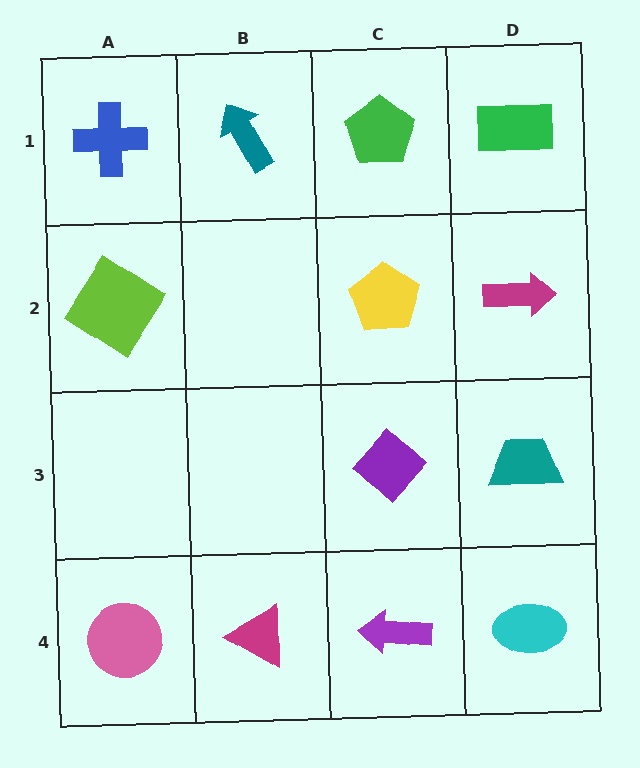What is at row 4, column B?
A magenta triangle.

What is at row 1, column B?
A teal arrow.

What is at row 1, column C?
A green pentagon.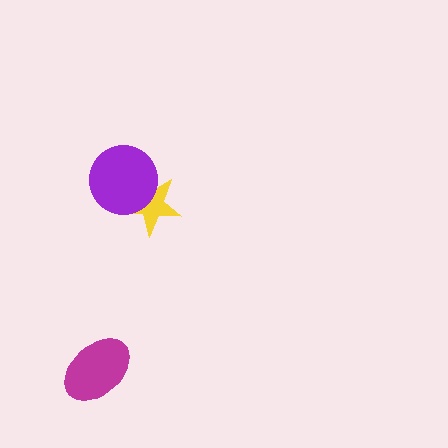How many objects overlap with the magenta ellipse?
0 objects overlap with the magenta ellipse.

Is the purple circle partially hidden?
No, no other shape covers it.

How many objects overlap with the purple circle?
1 object overlaps with the purple circle.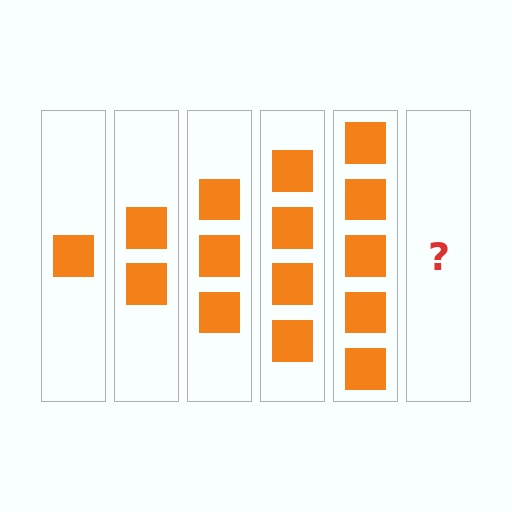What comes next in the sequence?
The next element should be 6 squares.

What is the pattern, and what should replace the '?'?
The pattern is that each step adds one more square. The '?' should be 6 squares.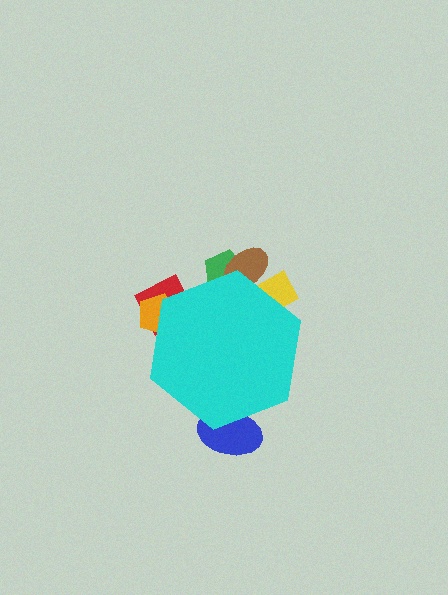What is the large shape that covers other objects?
A cyan hexagon.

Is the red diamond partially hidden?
Yes, the red diamond is partially hidden behind the cyan hexagon.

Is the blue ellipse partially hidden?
Yes, the blue ellipse is partially hidden behind the cyan hexagon.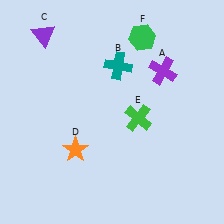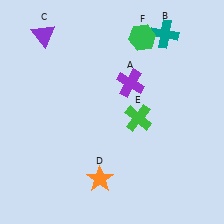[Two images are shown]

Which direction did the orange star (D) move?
The orange star (D) moved down.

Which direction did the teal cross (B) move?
The teal cross (B) moved right.